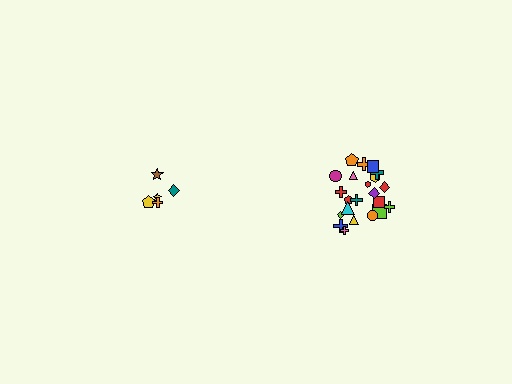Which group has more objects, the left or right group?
The right group.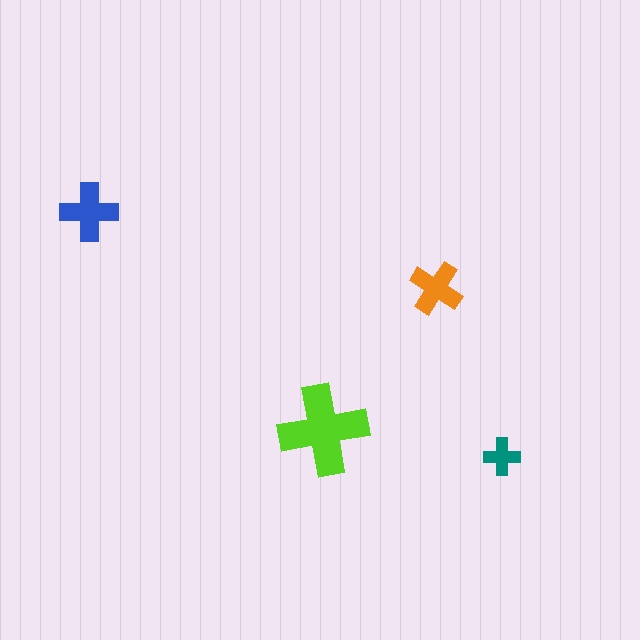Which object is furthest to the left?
The blue cross is leftmost.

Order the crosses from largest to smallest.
the lime one, the blue one, the orange one, the teal one.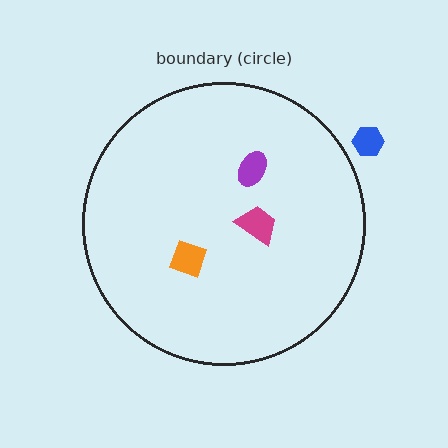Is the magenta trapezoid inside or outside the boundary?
Inside.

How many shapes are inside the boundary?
3 inside, 1 outside.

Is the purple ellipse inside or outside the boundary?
Inside.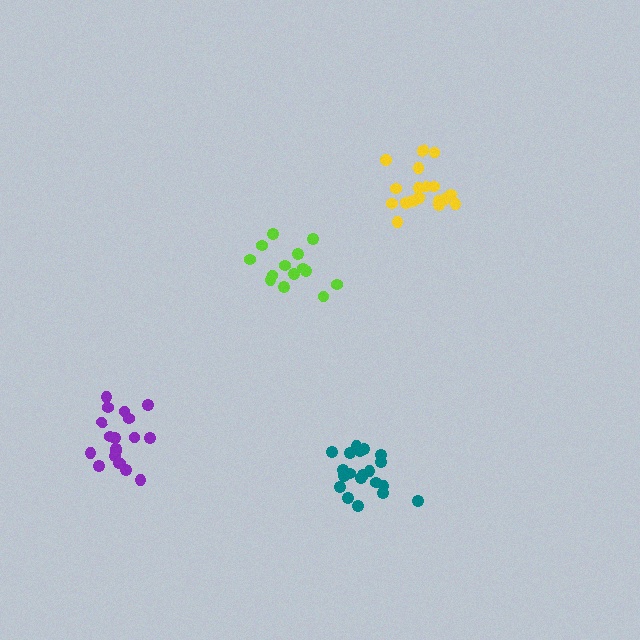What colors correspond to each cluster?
The clusters are colored: lime, purple, teal, yellow.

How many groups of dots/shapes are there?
There are 4 groups.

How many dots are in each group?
Group 1: 14 dots, Group 2: 19 dots, Group 3: 20 dots, Group 4: 20 dots (73 total).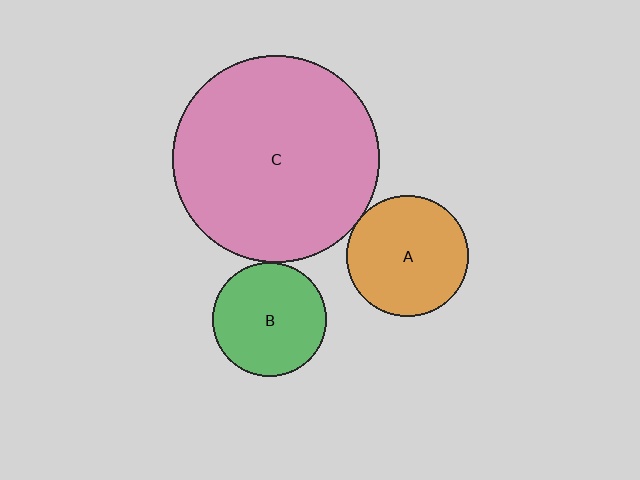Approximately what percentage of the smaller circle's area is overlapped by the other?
Approximately 5%.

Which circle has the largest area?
Circle C (pink).